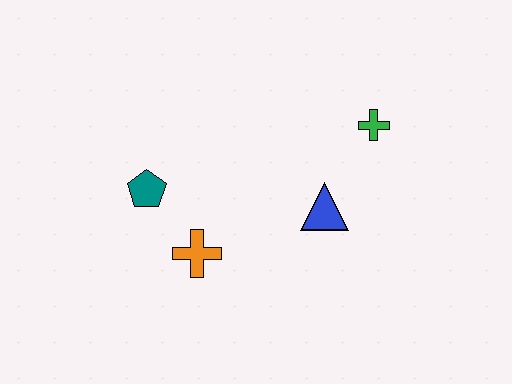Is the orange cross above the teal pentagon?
No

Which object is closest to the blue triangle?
The green cross is closest to the blue triangle.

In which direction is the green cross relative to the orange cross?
The green cross is to the right of the orange cross.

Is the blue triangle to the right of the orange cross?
Yes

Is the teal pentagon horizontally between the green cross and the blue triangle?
No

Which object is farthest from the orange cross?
The green cross is farthest from the orange cross.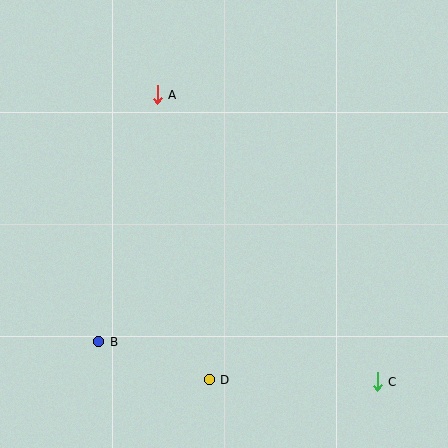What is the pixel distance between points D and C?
The distance between D and C is 168 pixels.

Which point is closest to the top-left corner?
Point A is closest to the top-left corner.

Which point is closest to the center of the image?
Point A at (157, 95) is closest to the center.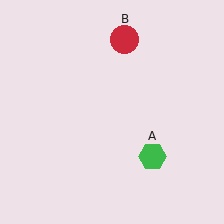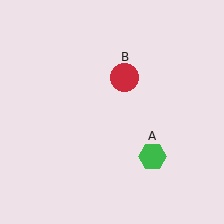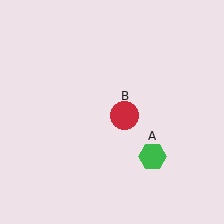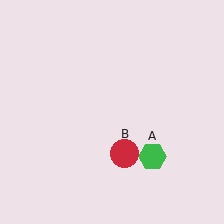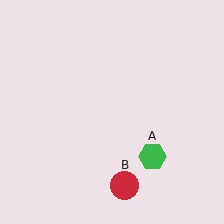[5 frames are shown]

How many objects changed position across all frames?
1 object changed position: red circle (object B).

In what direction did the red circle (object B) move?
The red circle (object B) moved down.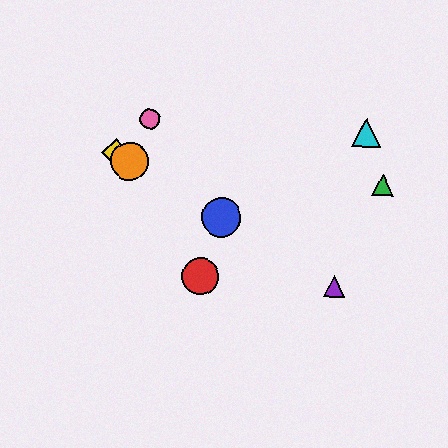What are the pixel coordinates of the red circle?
The red circle is at (200, 276).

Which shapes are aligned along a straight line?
The blue circle, the yellow diamond, the purple triangle, the orange circle are aligned along a straight line.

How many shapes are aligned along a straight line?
4 shapes (the blue circle, the yellow diamond, the purple triangle, the orange circle) are aligned along a straight line.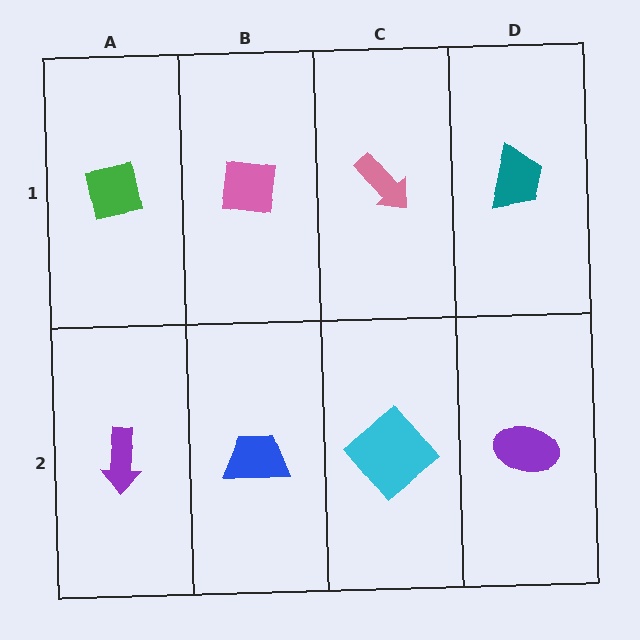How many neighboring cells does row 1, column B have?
3.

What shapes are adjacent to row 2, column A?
A green square (row 1, column A), a blue trapezoid (row 2, column B).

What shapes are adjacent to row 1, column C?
A cyan diamond (row 2, column C), a pink square (row 1, column B), a teal trapezoid (row 1, column D).